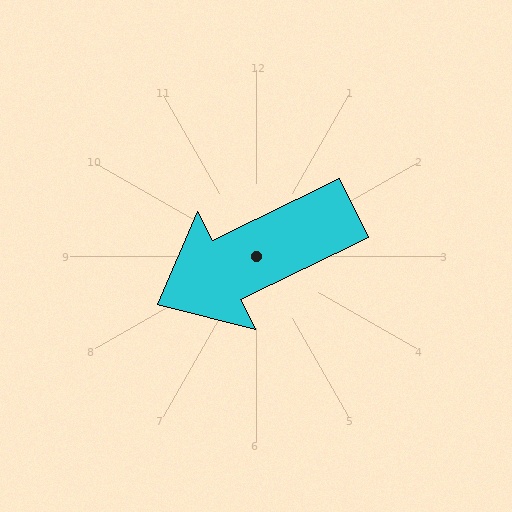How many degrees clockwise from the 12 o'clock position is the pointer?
Approximately 244 degrees.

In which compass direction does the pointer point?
Southwest.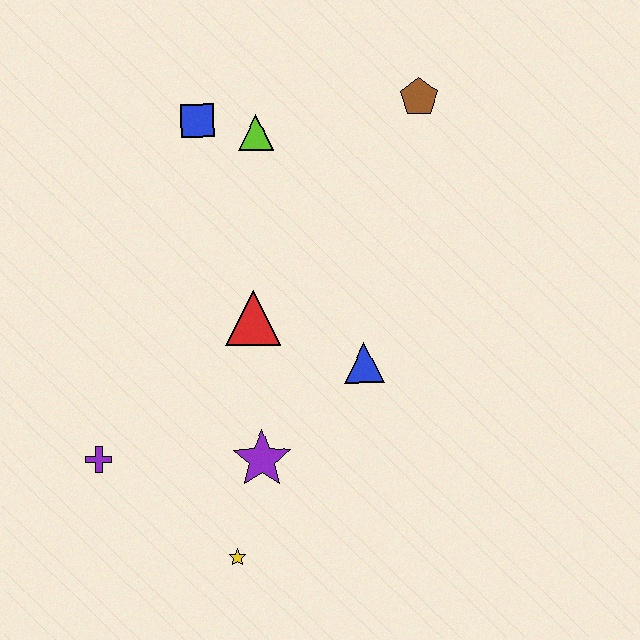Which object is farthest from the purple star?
The brown pentagon is farthest from the purple star.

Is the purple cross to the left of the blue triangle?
Yes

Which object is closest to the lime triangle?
The blue square is closest to the lime triangle.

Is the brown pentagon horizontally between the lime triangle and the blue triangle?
No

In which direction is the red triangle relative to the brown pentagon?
The red triangle is below the brown pentagon.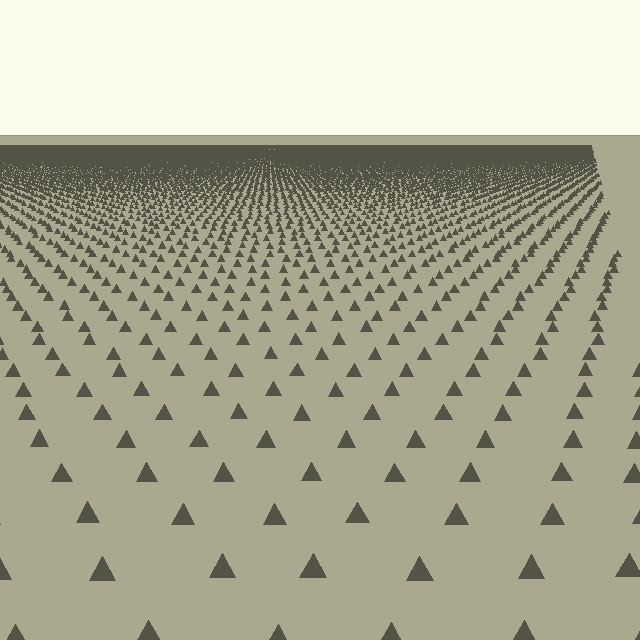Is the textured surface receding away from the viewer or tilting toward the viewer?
The surface is receding away from the viewer. Texture elements get smaller and denser toward the top.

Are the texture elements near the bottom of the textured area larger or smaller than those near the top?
Larger. Near the bottom, elements are closer to the viewer and appear at a bigger on-screen size.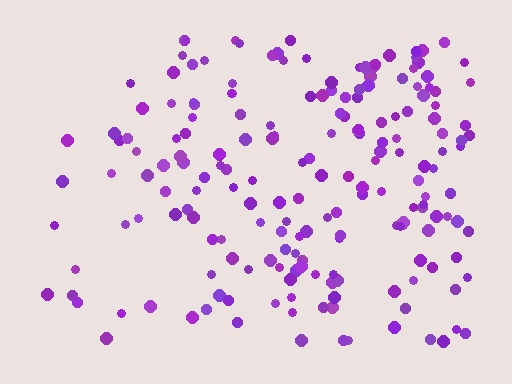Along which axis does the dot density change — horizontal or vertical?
Horizontal.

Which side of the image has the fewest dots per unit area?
The left.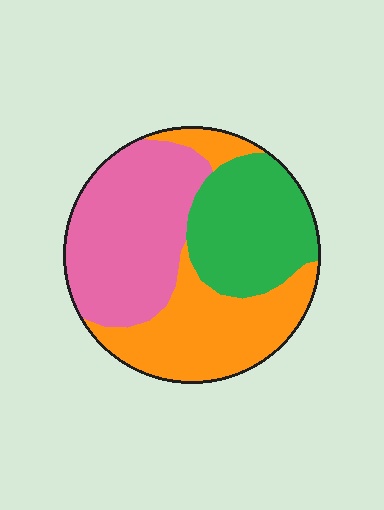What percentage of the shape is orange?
Orange takes up about one third (1/3) of the shape.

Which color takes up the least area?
Green, at roughly 30%.